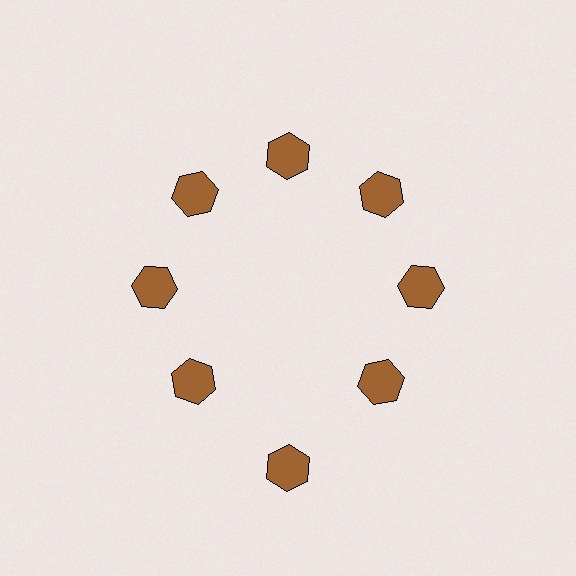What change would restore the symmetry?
The symmetry would be restored by moving it inward, back onto the ring so that all 8 hexagons sit at equal angles and equal distance from the center.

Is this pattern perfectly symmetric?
No. The 8 brown hexagons are arranged in a ring, but one element near the 6 o'clock position is pushed outward from the center, breaking the 8-fold rotational symmetry.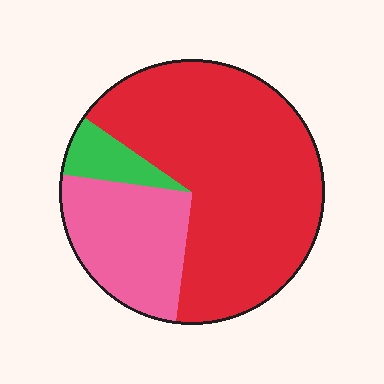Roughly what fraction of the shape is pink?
Pink covers 25% of the shape.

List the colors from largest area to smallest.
From largest to smallest: red, pink, green.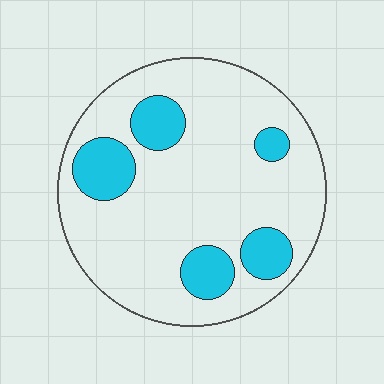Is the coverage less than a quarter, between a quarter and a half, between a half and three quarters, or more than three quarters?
Less than a quarter.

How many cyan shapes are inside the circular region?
5.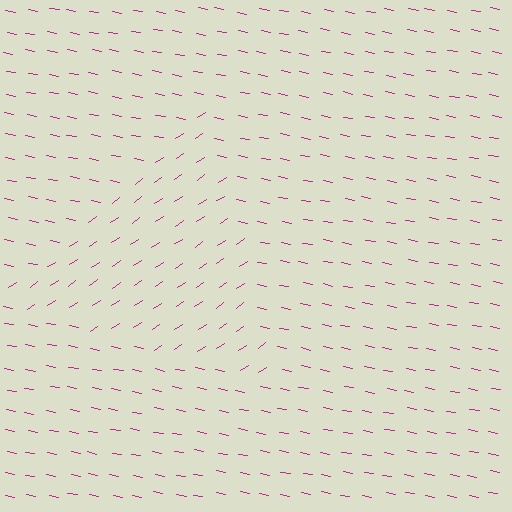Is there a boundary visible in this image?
Yes, there is a texture boundary formed by a change in line orientation.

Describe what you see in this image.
The image is filled with small magenta line segments. A triangle region in the image has lines oriented differently from the surrounding lines, creating a visible texture boundary.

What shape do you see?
I see a triangle.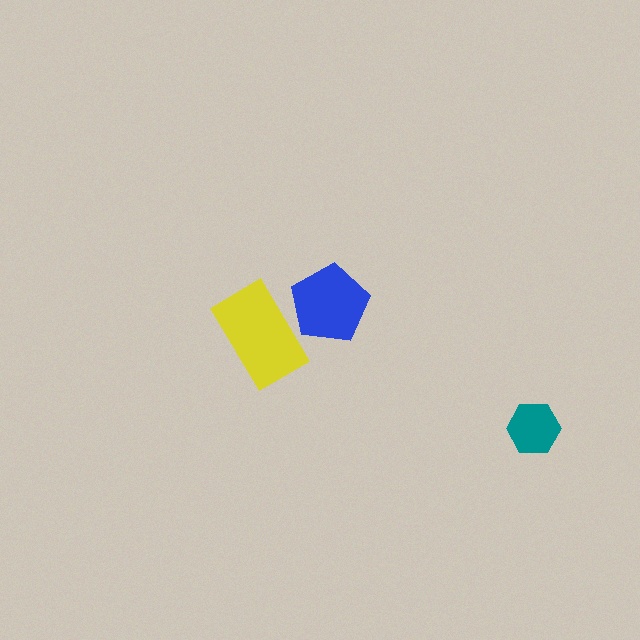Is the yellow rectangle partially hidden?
Yes, it is partially covered by another shape.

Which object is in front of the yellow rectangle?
The blue pentagon is in front of the yellow rectangle.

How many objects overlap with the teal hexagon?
0 objects overlap with the teal hexagon.